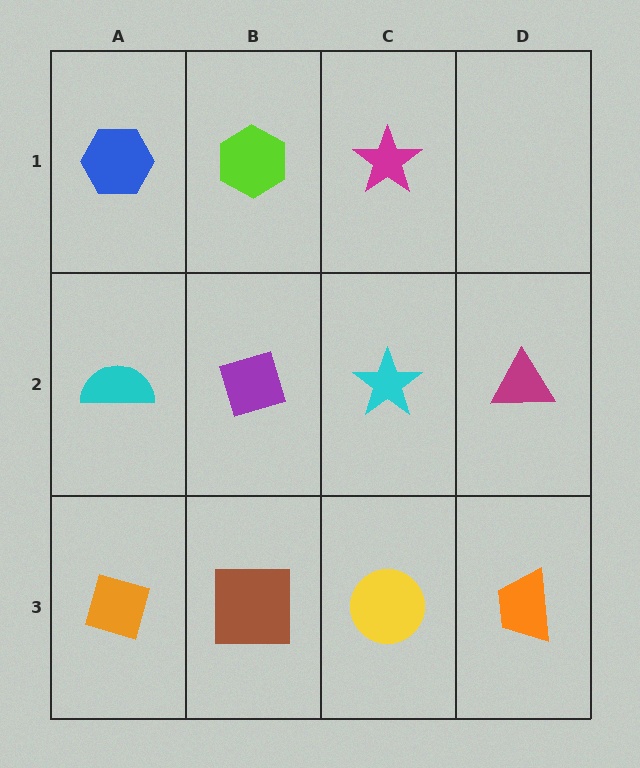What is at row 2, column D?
A magenta triangle.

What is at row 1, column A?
A blue hexagon.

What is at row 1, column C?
A magenta star.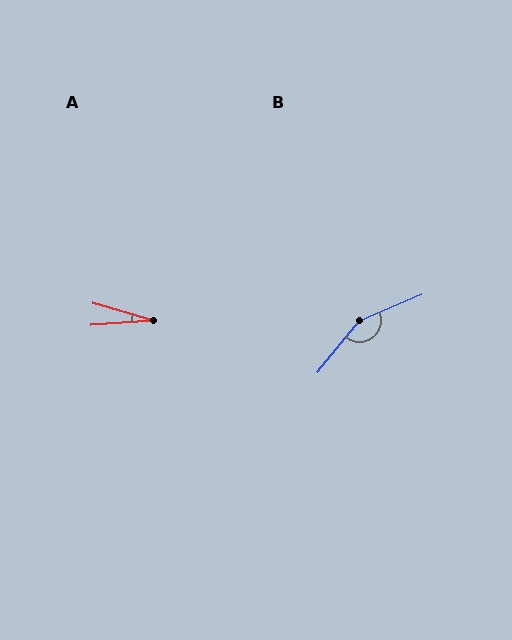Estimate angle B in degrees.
Approximately 152 degrees.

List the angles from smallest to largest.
A (20°), B (152°).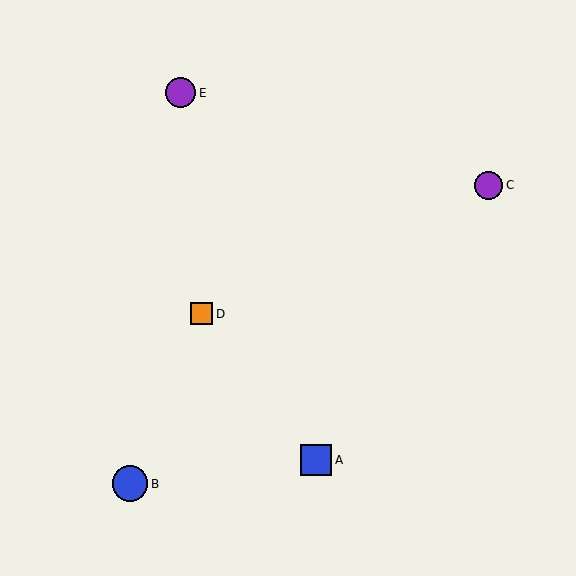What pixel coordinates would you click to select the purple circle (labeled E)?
Click at (181, 93) to select the purple circle E.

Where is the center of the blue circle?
The center of the blue circle is at (130, 484).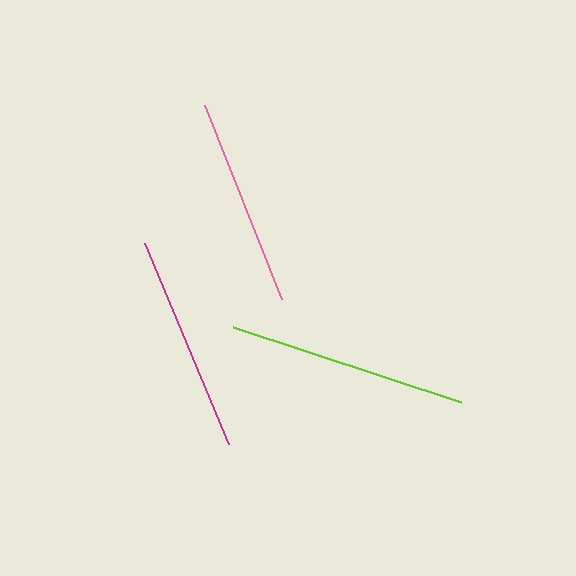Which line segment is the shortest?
The pink line is the shortest at approximately 209 pixels.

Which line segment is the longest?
The lime line is the longest at approximately 240 pixels.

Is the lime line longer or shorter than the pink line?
The lime line is longer than the pink line.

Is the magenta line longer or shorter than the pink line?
The magenta line is longer than the pink line.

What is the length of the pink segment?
The pink segment is approximately 209 pixels long.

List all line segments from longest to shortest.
From longest to shortest: lime, magenta, pink.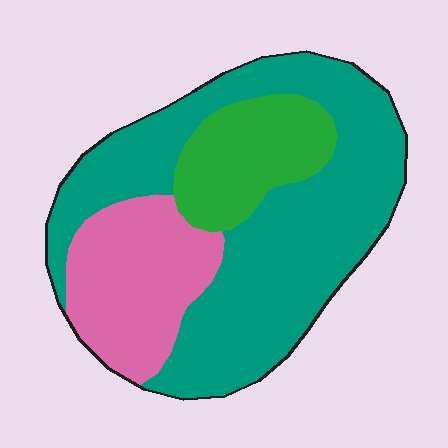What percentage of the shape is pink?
Pink takes up about one quarter (1/4) of the shape.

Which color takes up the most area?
Teal, at roughly 60%.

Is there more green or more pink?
Pink.